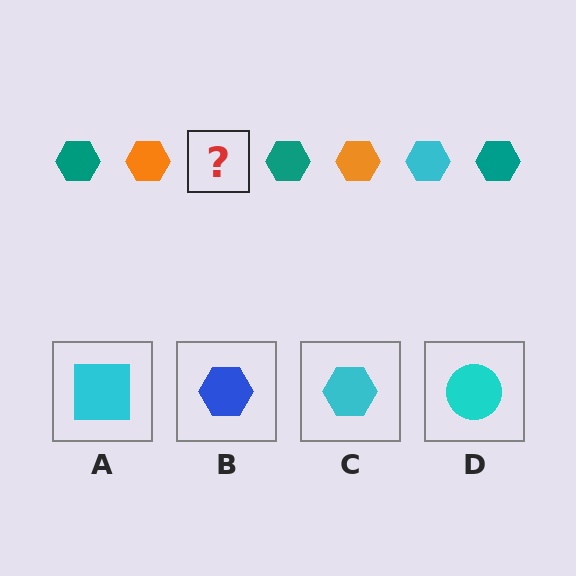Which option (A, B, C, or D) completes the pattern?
C.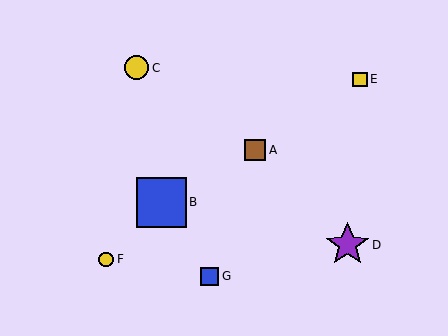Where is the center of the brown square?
The center of the brown square is at (255, 150).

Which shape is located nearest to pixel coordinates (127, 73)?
The yellow circle (labeled C) at (136, 68) is nearest to that location.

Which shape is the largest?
The blue square (labeled B) is the largest.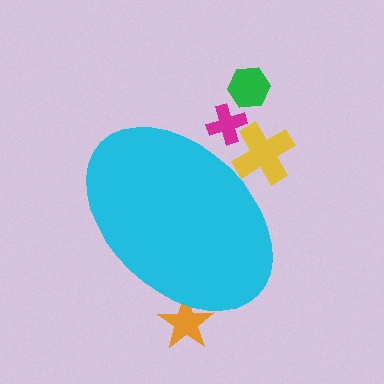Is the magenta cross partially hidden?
Yes, the magenta cross is partially hidden behind the cyan ellipse.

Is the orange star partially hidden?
Yes, the orange star is partially hidden behind the cyan ellipse.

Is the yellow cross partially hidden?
Yes, the yellow cross is partially hidden behind the cyan ellipse.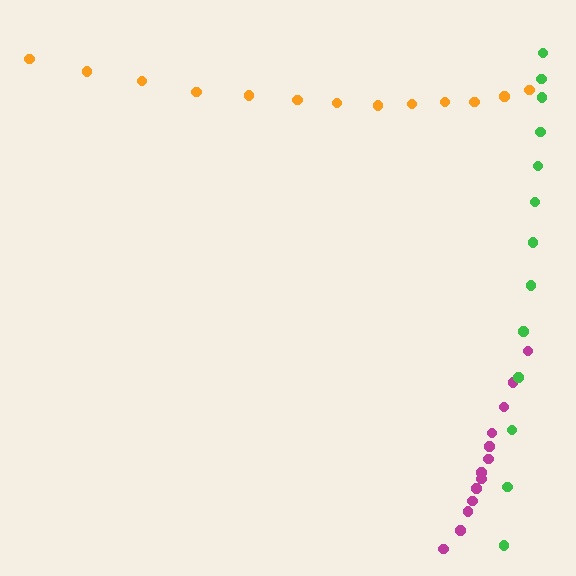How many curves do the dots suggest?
There are 3 distinct paths.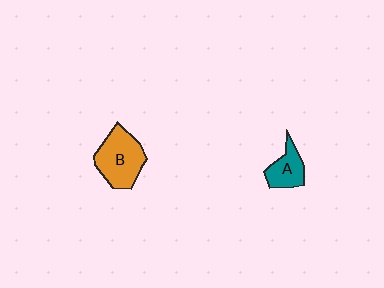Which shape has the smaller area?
Shape A (teal).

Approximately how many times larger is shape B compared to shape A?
Approximately 1.7 times.